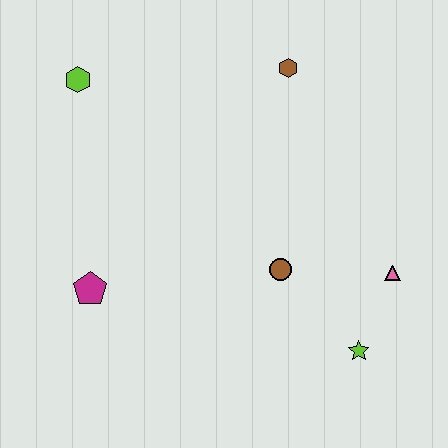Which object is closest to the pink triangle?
The lime star is closest to the pink triangle.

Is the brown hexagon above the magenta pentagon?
Yes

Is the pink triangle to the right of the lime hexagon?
Yes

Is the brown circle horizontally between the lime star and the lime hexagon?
Yes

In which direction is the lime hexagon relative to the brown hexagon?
The lime hexagon is to the left of the brown hexagon.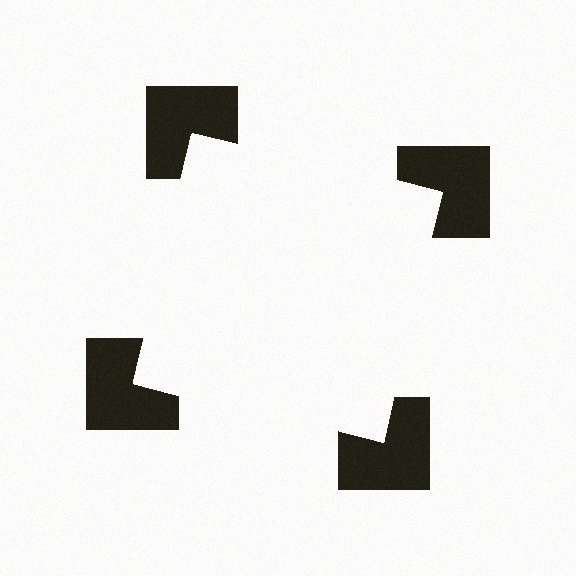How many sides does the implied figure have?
4 sides.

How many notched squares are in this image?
There are 4 — one at each vertex of the illusory square.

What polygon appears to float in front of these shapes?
An illusory square — its edges are inferred from the aligned wedge cuts in the notched squares, not physically drawn.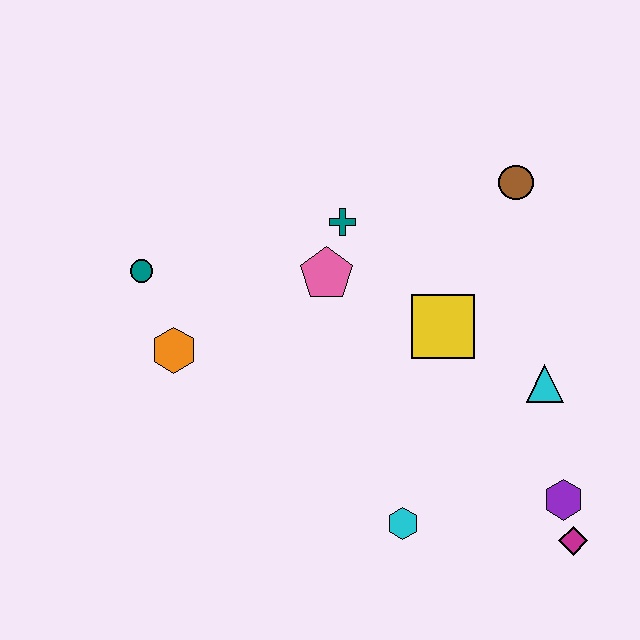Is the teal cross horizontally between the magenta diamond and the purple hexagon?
No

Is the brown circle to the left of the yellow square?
No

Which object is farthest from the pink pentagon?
The magenta diamond is farthest from the pink pentagon.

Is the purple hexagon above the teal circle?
No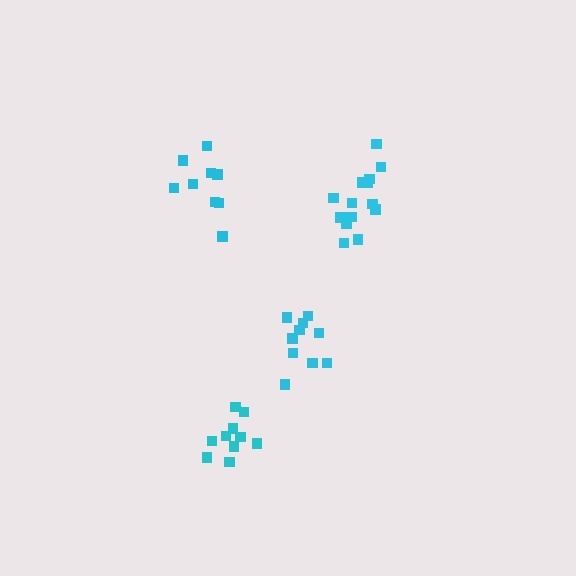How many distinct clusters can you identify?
There are 4 distinct clusters.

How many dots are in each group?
Group 1: 9 dots, Group 2: 10 dots, Group 3: 14 dots, Group 4: 10 dots (43 total).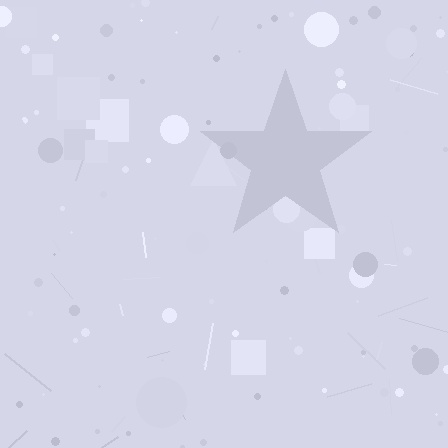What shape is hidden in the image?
A star is hidden in the image.